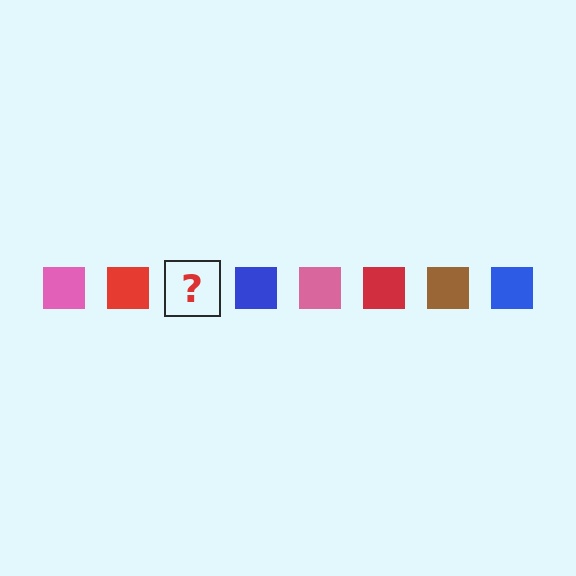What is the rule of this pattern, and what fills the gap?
The rule is that the pattern cycles through pink, red, brown, blue squares. The gap should be filled with a brown square.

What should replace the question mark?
The question mark should be replaced with a brown square.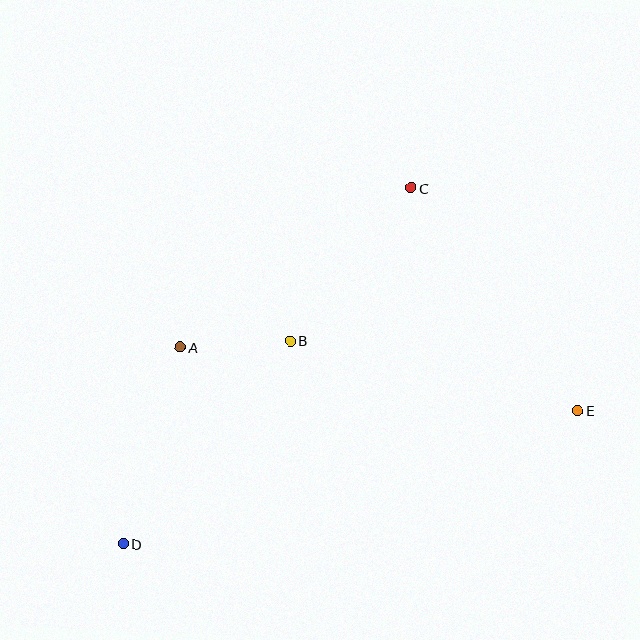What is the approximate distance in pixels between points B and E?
The distance between B and E is approximately 296 pixels.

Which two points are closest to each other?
Points A and B are closest to each other.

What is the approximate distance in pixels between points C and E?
The distance between C and E is approximately 278 pixels.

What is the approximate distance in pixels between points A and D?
The distance between A and D is approximately 205 pixels.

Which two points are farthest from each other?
Points D and E are farthest from each other.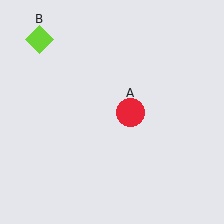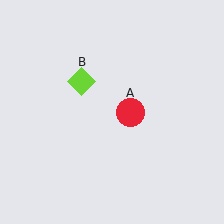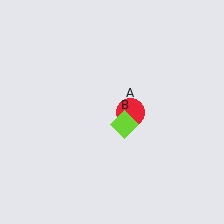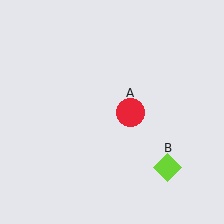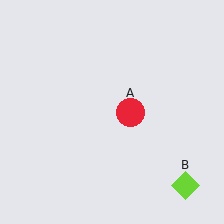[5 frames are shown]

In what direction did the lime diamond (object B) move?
The lime diamond (object B) moved down and to the right.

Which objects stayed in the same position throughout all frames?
Red circle (object A) remained stationary.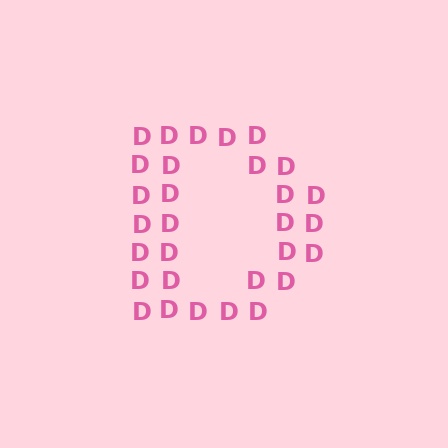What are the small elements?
The small elements are letter D's.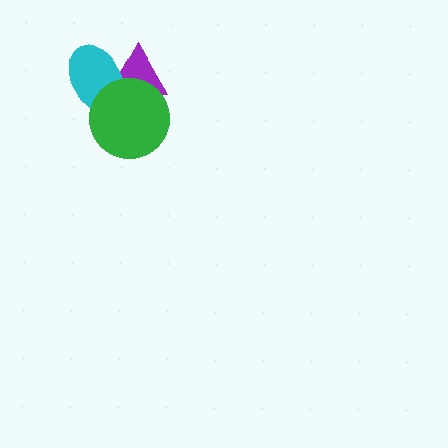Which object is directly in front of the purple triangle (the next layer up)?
The cyan ellipse is directly in front of the purple triangle.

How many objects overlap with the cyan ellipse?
2 objects overlap with the cyan ellipse.